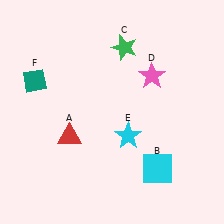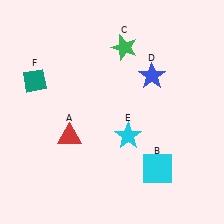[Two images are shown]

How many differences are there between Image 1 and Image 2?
There is 1 difference between the two images.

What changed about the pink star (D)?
In Image 1, D is pink. In Image 2, it changed to blue.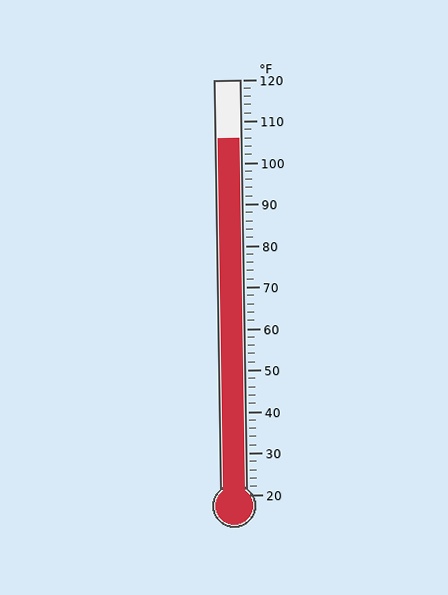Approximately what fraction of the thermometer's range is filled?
The thermometer is filled to approximately 85% of its range.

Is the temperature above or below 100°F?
The temperature is above 100°F.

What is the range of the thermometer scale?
The thermometer scale ranges from 20°F to 120°F.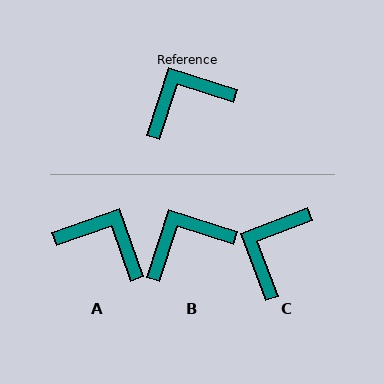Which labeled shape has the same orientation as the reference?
B.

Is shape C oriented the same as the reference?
No, it is off by about 39 degrees.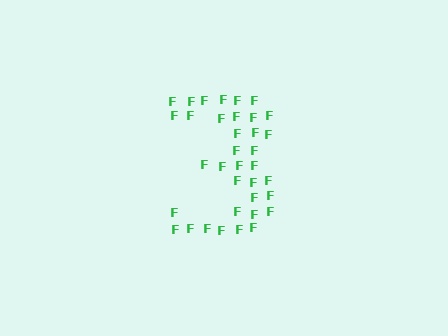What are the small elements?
The small elements are letter F's.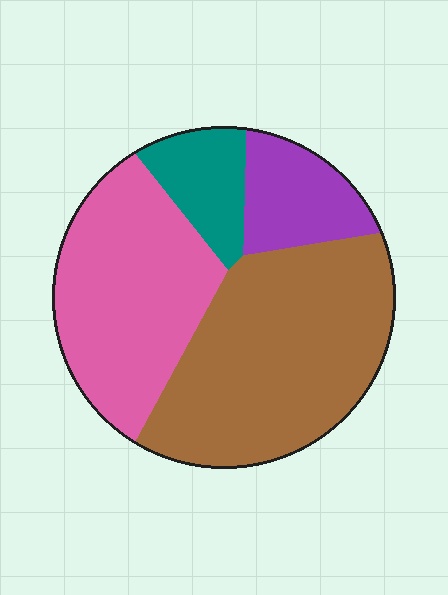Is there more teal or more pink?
Pink.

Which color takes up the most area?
Brown, at roughly 45%.